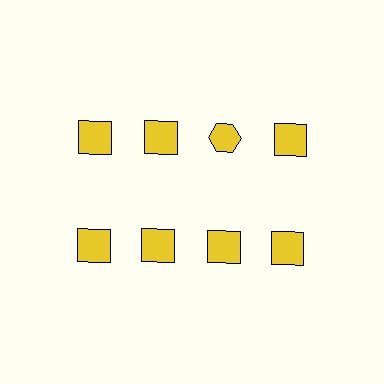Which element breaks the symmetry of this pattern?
The yellow hexagon in the top row, center column breaks the symmetry. All other shapes are yellow squares.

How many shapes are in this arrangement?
There are 8 shapes arranged in a grid pattern.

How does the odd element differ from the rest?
It has a different shape: hexagon instead of square.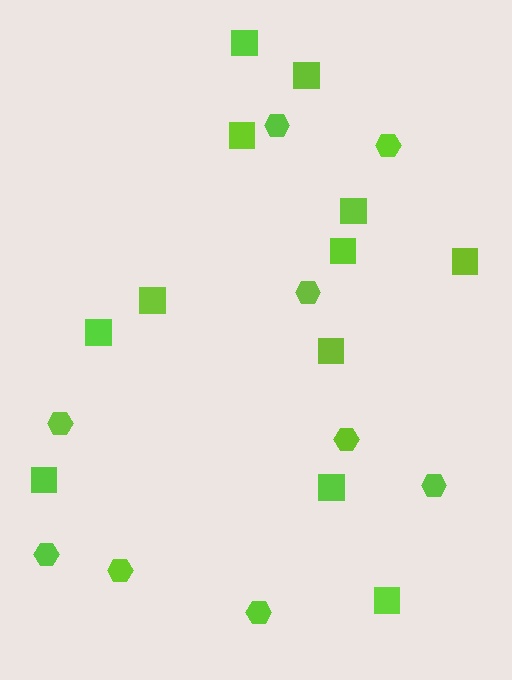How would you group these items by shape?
There are 2 groups: one group of squares (12) and one group of hexagons (9).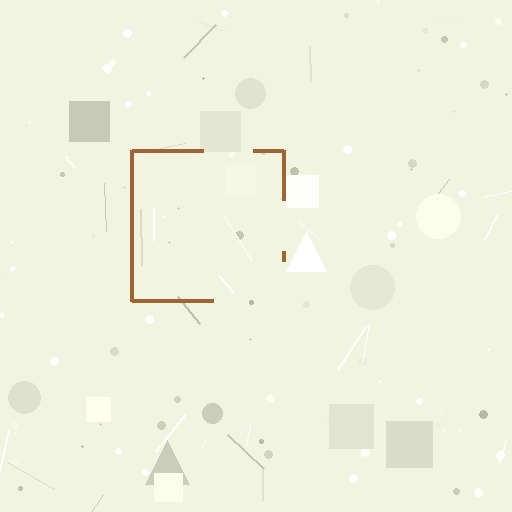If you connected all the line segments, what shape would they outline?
They would outline a square.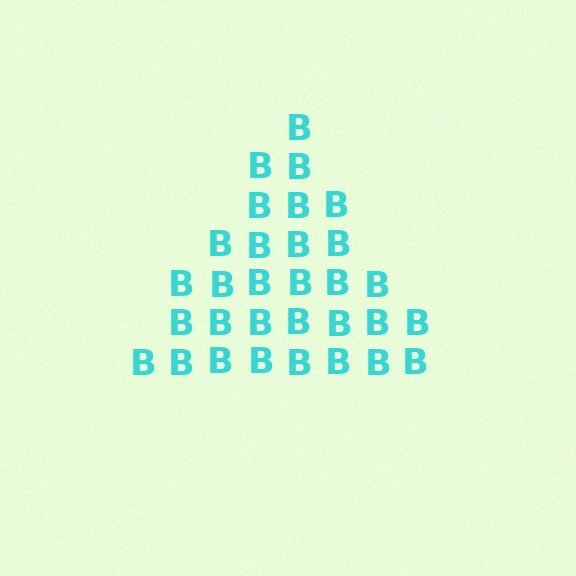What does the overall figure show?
The overall figure shows a triangle.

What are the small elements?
The small elements are letter B's.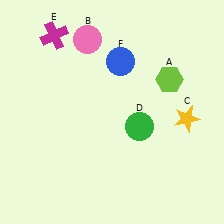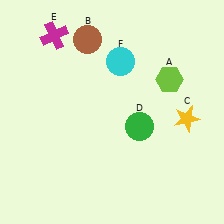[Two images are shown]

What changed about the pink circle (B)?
In Image 1, B is pink. In Image 2, it changed to brown.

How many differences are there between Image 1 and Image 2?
There are 2 differences between the two images.